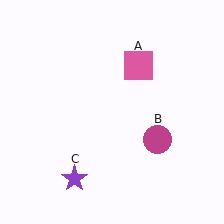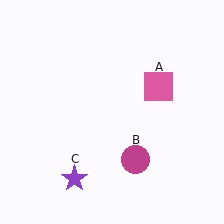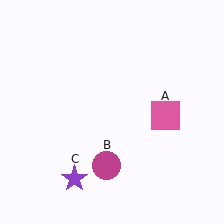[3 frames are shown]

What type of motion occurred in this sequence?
The pink square (object A), magenta circle (object B) rotated clockwise around the center of the scene.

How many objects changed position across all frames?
2 objects changed position: pink square (object A), magenta circle (object B).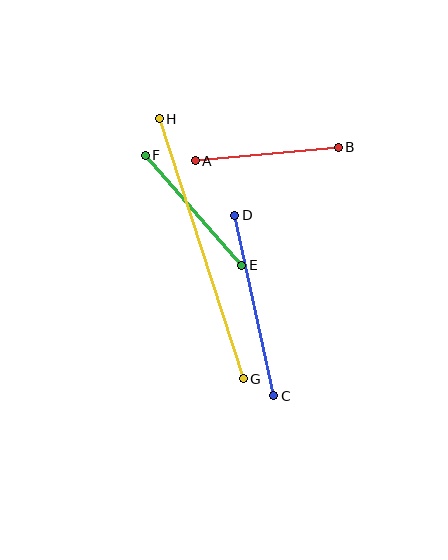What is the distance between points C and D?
The distance is approximately 185 pixels.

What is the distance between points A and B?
The distance is approximately 143 pixels.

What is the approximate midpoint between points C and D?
The midpoint is at approximately (254, 305) pixels.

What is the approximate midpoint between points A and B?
The midpoint is at approximately (267, 154) pixels.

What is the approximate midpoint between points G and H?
The midpoint is at approximately (201, 249) pixels.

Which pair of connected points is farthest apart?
Points G and H are farthest apart.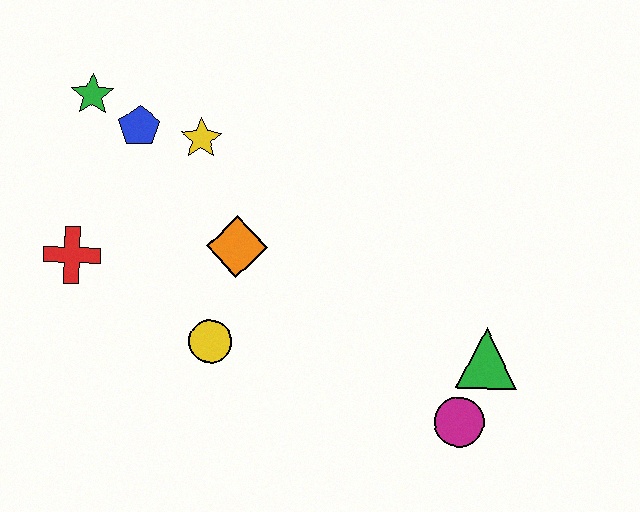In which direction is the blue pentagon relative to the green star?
The blue pentagon is to the right of the green star.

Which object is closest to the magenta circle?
The green triangle is closest to the magenta circle.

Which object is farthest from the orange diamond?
The magenta circle is farthest from the orange diamond.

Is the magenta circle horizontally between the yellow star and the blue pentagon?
No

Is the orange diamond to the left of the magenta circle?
Yes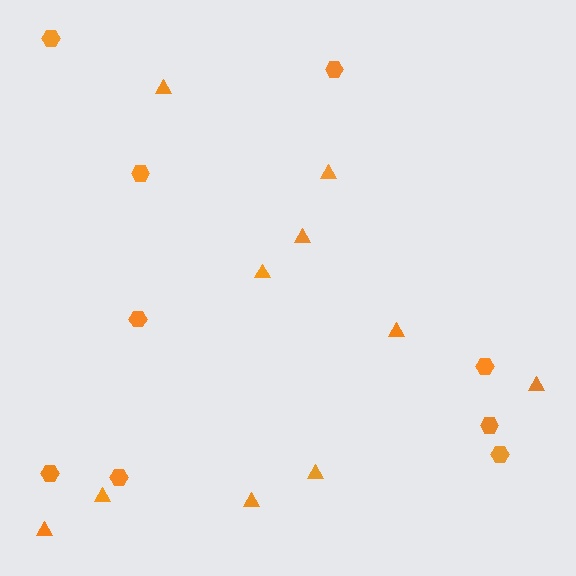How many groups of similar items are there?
There are 2 groups: one group of hexagons (9) and one group of triangles (10).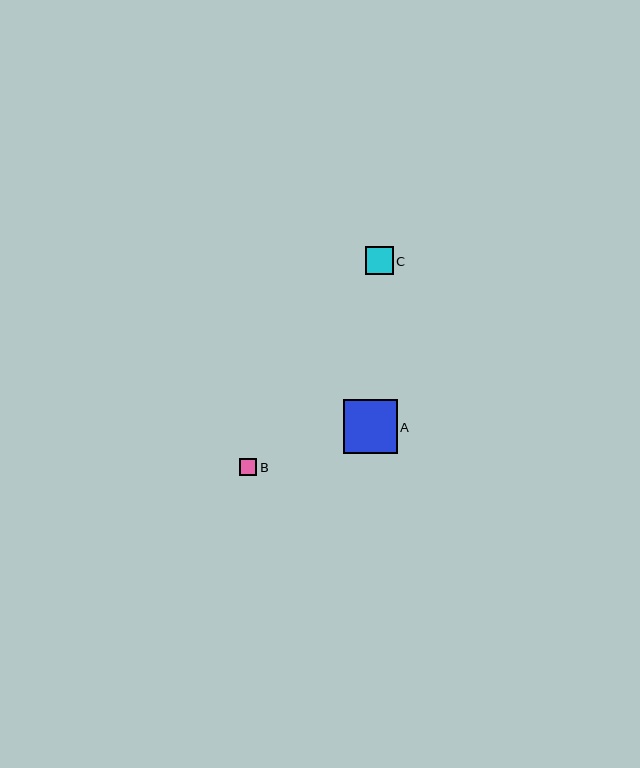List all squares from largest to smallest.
From largest to smallest: A, C, B.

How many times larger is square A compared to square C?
Square A is approximately 1.9 times the size of square C.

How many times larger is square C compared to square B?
Square C is approximately 1.6 times the size of square B.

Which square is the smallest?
Square B is the smallest with a size of approximately 18 pixels.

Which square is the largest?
Square A is the largest with a size of approximately 54 pixels.